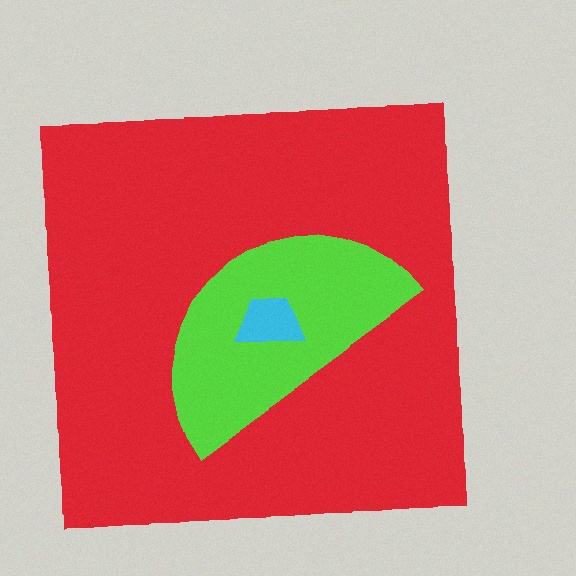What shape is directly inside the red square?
The lime semicircle.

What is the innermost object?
The cyan trapezoid.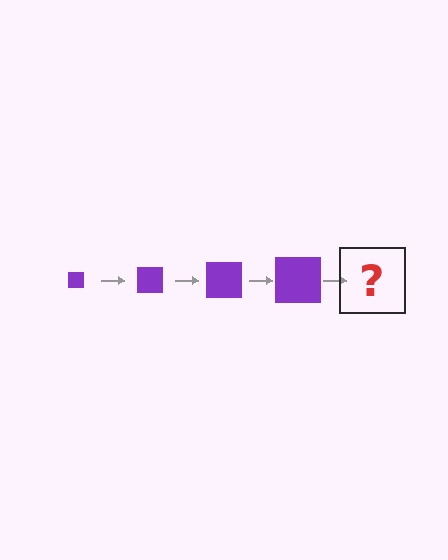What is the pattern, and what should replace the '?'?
The pattern is that the square gets progressively larger each step. The '?' should be a purple square, larger than the previous one.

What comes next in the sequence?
The next element should be a purple square, larger than the previous one.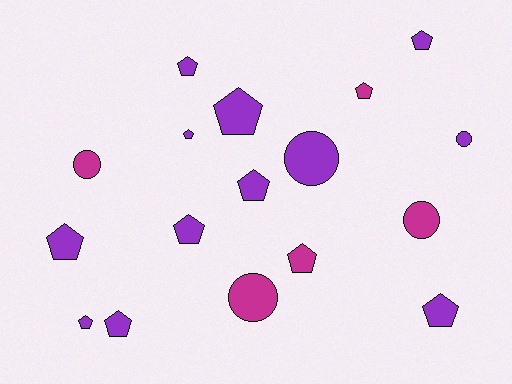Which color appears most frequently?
Purple, with 12 objects.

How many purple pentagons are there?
There are 10 purple pentagons.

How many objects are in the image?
There are 17 objects.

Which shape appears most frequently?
Pentagon, with 12 objects.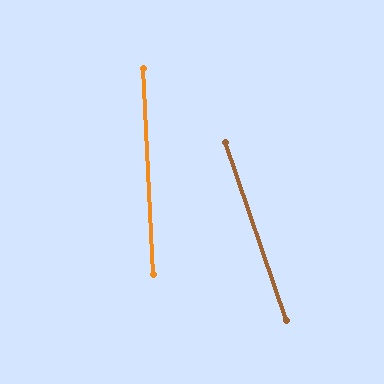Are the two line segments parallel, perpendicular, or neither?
Neither parallel nor perpendicular — they differ by about 16°.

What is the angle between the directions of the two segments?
Approximately 16 degrees.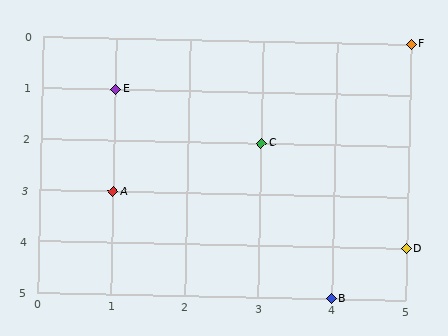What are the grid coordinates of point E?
Point E is at grid coordinates (1, 1).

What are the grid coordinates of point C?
Point C is at grid coordinates (3, 2).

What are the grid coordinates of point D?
Point D is at grid coordinates (5, 4).